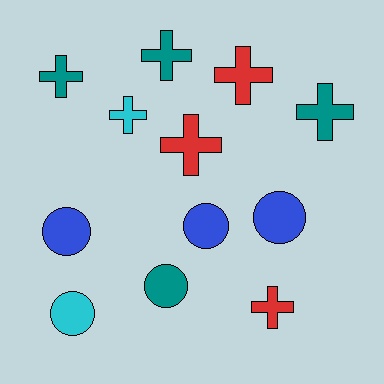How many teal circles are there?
There is 1 teal circle.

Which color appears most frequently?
Teal, with 4 objects.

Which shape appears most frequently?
Cross, with 7 objects.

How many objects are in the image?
There are 12 objects.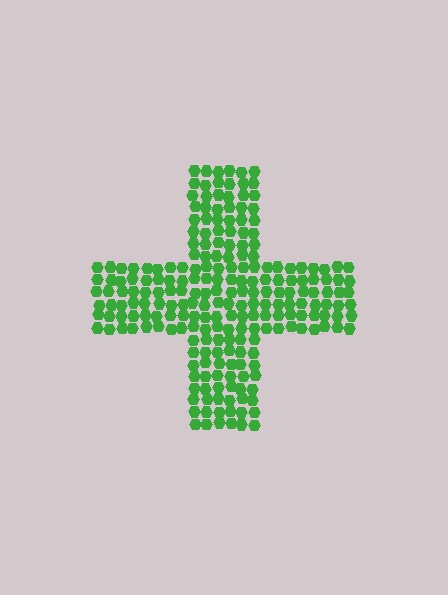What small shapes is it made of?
It is made of small hexagons.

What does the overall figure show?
The overall figure shows a cross.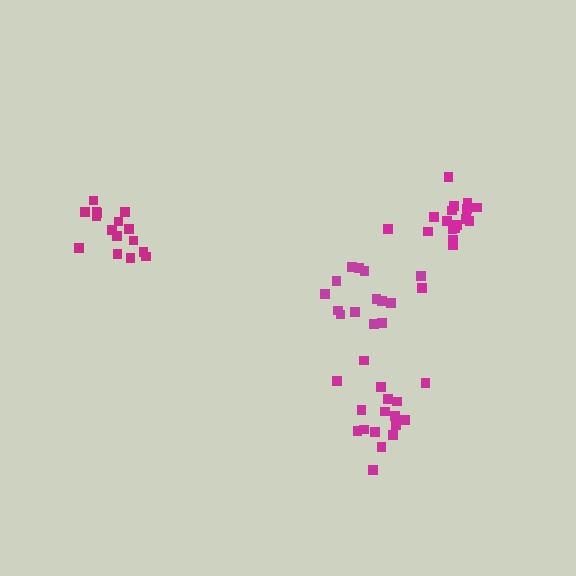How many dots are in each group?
Group 1: 14 dots, Group 2: 16 dots, Group 3: 18 dots, Group 4: 17 dots (65 total).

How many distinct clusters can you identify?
There are 4 distinct clusters.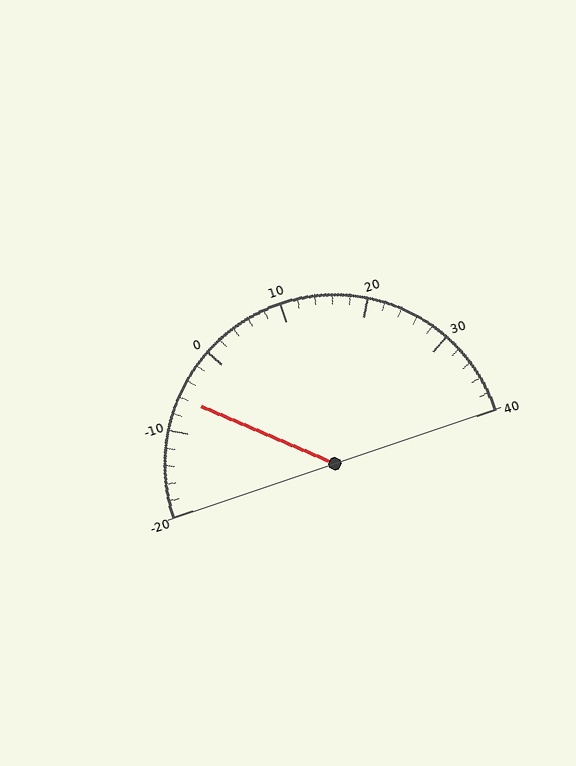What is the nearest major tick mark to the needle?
The nearest major tick mark is -10.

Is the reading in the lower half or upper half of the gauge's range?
The reading is in the lower half of the range (-20 to 40).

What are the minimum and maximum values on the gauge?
The gauge ranges from -20 to 40.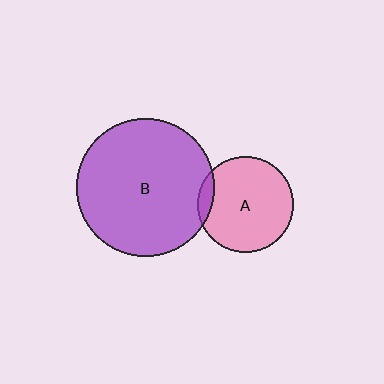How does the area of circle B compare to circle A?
Approximately 2.0 times.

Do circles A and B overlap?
Yes.